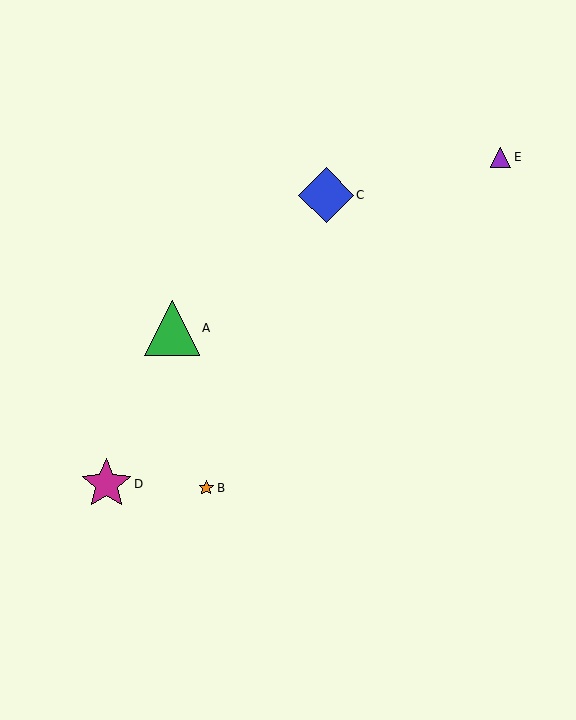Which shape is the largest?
The blue diamond (labeled C) is the largest.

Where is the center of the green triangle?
The center of the green triangle is at (172, 328).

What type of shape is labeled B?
Shape B is an orange star.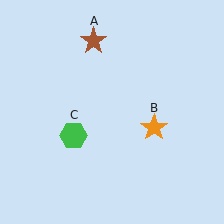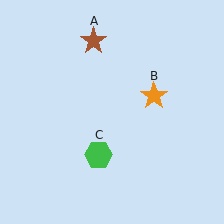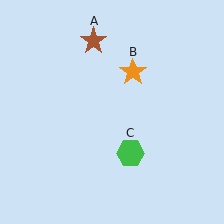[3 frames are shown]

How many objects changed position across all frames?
2 objects changed position: orange star (object B), green hexagon (object C).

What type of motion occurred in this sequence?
The orange star (object B), green hexagon (object C) rotated counterclockwise around the center of the scene.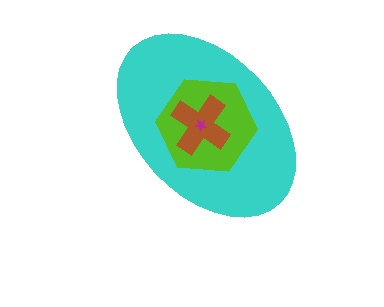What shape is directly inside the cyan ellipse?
The lime hexagon.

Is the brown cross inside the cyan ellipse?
Yes.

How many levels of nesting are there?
4.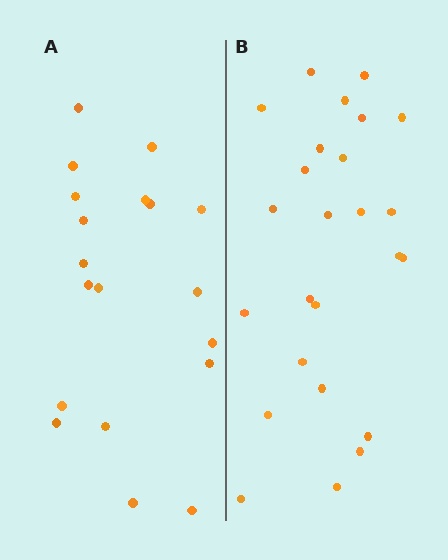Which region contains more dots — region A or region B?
Region B (the right region) has more dots.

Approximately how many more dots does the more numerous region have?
Region B has about 6 more dots than region A.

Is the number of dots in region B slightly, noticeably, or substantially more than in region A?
Region B has noticeably more, but not dramatically so. The ratio is roughly 1.3 to 1.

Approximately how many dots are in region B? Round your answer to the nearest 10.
About 20 dots. (The exact count is 25, which rounds to 20.)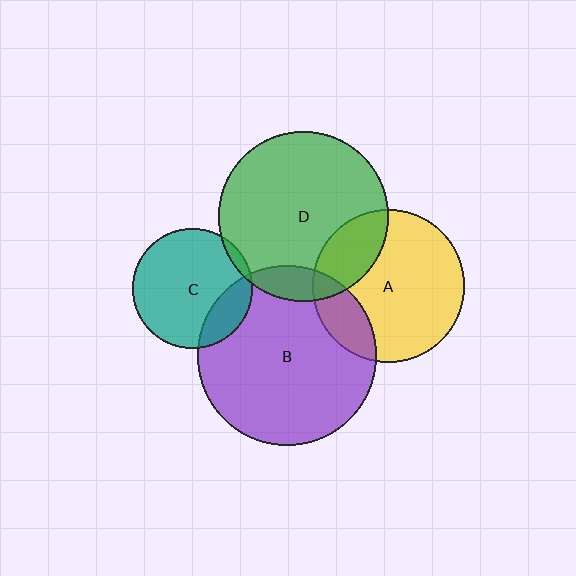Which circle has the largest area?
Circle B (purple).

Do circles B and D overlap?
Yes.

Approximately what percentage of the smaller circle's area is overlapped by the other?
Approximately 10%.